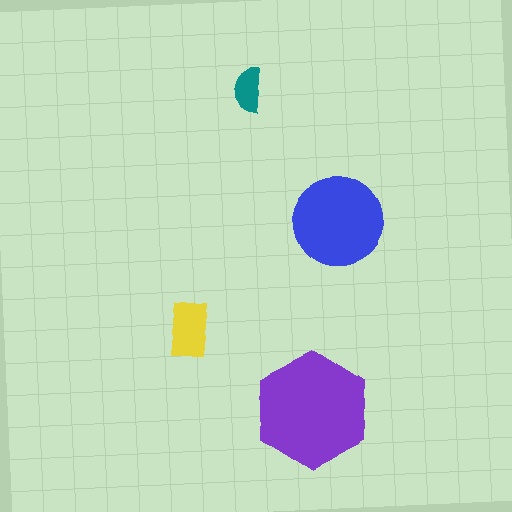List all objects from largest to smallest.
The purple hexagon, the blue circle, the yellow rectangle, the teal semicircle.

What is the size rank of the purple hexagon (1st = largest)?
1st.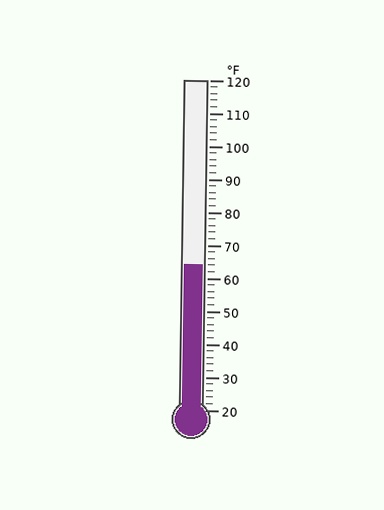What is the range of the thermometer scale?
The thermometer scale ranges from 20°F to 120°F.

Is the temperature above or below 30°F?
The temperature is above 30°F.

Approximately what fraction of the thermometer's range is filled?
The thermometer is filled to approximately 45% of its range.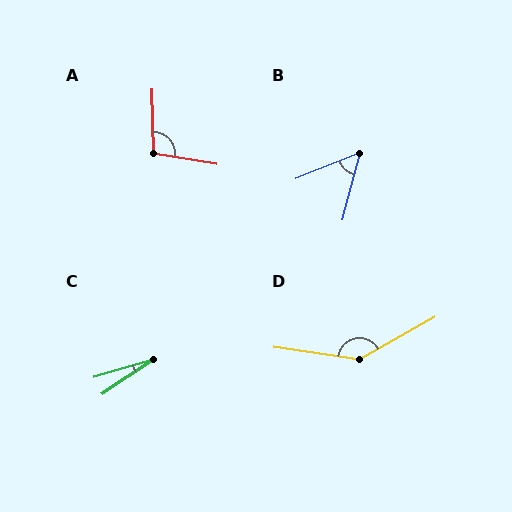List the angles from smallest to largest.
C (17°), B (53°), A (101°), D (143°).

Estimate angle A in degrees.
Approximately 101 degrees.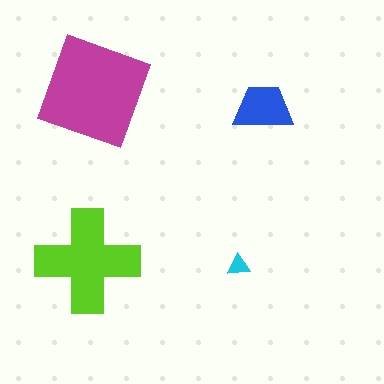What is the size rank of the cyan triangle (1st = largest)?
4th.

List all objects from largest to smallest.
The magenta diamond, the lime cross, the blue trapezoid, the cyan triangle.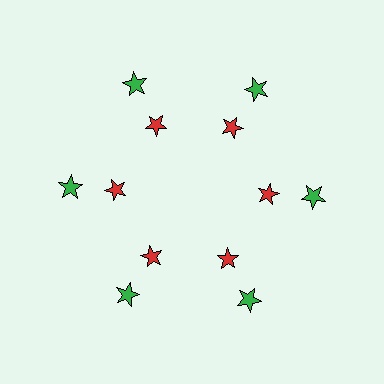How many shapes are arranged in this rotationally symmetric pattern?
There are 12 shapes, arranged in 6 groups of 2.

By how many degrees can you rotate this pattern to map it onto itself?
The pattern maps onto itself every 60 degrees of rotation.